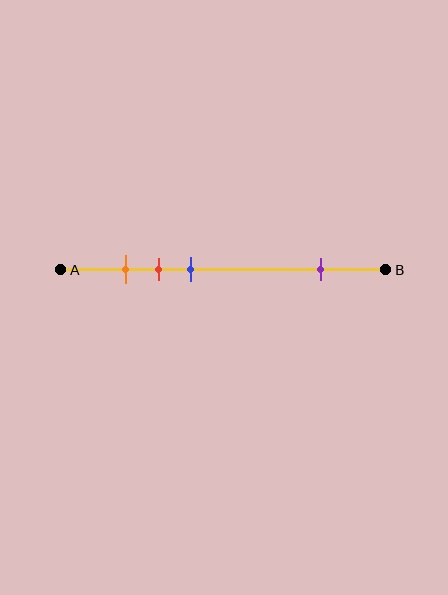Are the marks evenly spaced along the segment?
No, the marks are not evenly spaced.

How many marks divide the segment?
There are 4 marks dividing the segment.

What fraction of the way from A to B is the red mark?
The red mark is approximately 30% (0.3) of the way from A to B.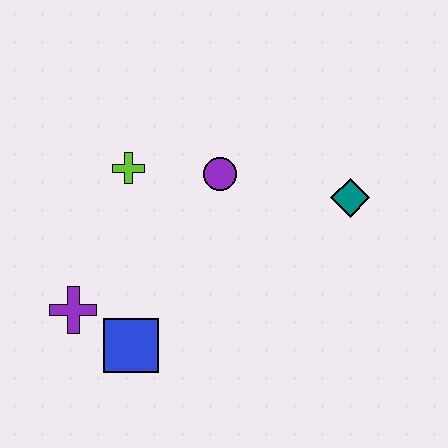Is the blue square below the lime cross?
Yes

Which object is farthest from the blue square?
The teal diamond is farthest from the blue square.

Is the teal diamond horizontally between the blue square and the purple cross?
No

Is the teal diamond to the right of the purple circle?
Yes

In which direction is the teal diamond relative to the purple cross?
The teal diamond is to the right of the purple cross.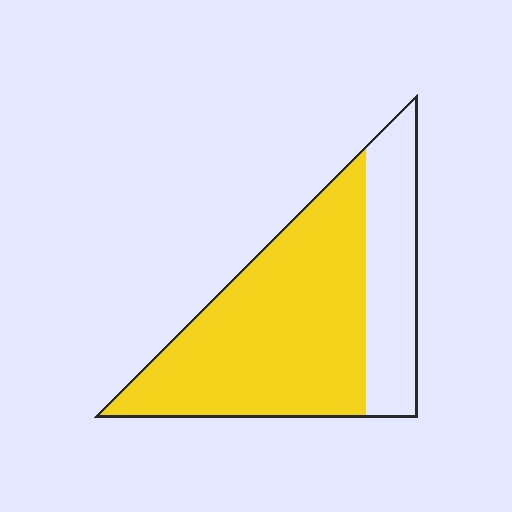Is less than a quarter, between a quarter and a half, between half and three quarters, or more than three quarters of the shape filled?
Between half and three quarters.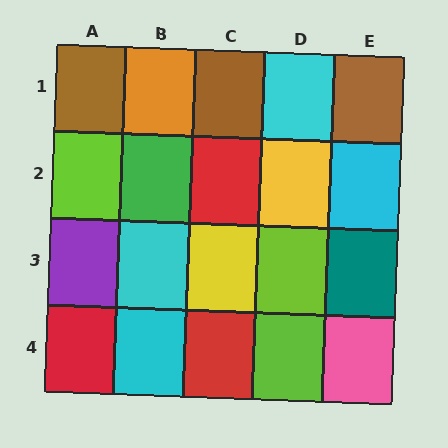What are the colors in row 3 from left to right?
Purple, cyan, yellow, lime, teal.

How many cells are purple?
1 cell is purple.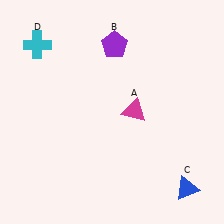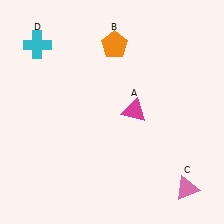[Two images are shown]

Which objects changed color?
B changed from purple to orange. C changed from blue to pink.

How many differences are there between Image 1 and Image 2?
There are 2 differences between the two images.